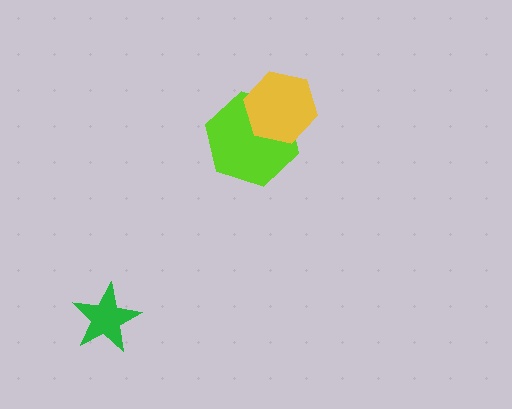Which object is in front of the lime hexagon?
The yellow hexagon is in front of the lime hexagon.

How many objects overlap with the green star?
0 objects overlap with the green star.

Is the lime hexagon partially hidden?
Yes, it is partially covered by another shape.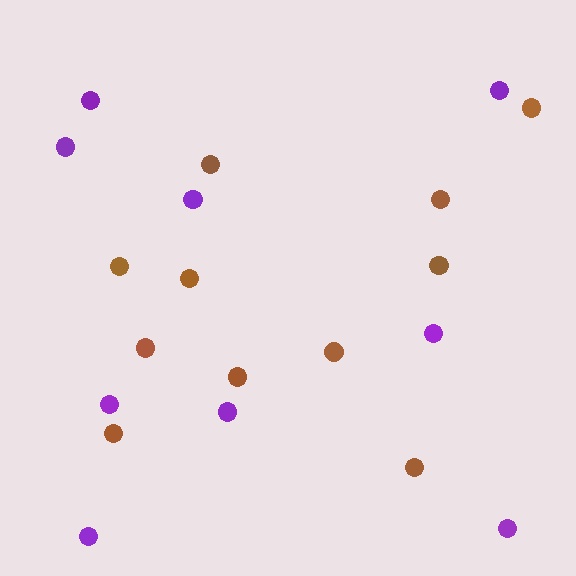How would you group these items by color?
There are 2 groups: one group of brown circles (11) and one group of purple circles (9).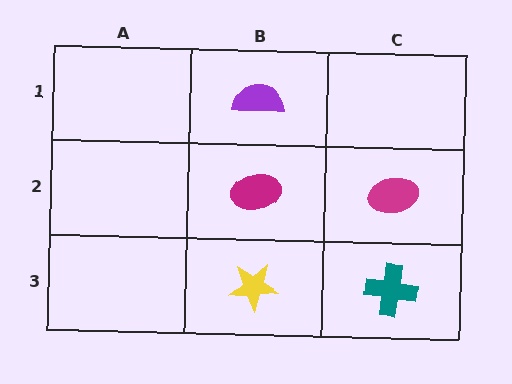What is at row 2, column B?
A magenta ellipse.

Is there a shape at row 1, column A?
No, that cell is empty.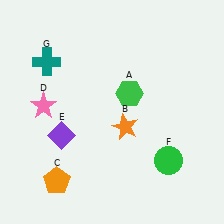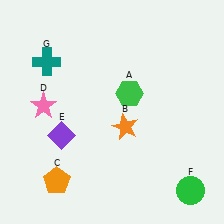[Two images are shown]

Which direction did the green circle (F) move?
The green circle (F) moved down.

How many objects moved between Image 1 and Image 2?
1 object moved between the two images.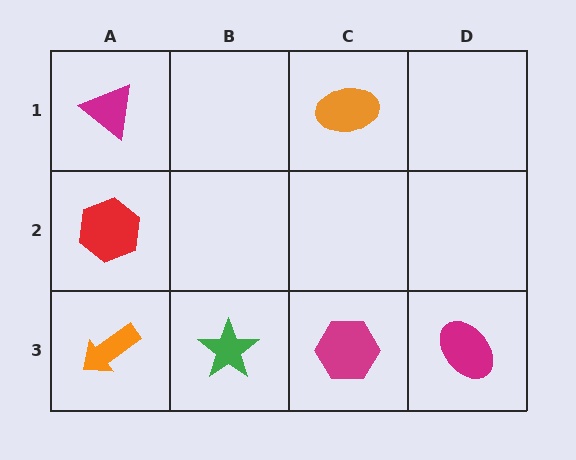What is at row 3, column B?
A green star.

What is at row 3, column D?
A magenta ellipse.